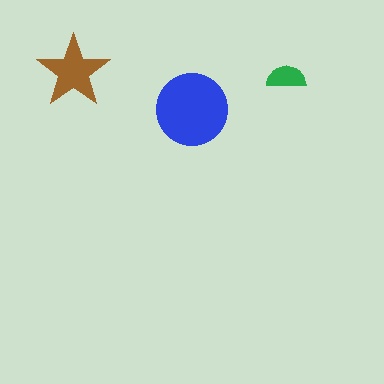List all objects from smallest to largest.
The green semicircle, the brown star, the blue circle.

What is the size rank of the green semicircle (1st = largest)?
3rd.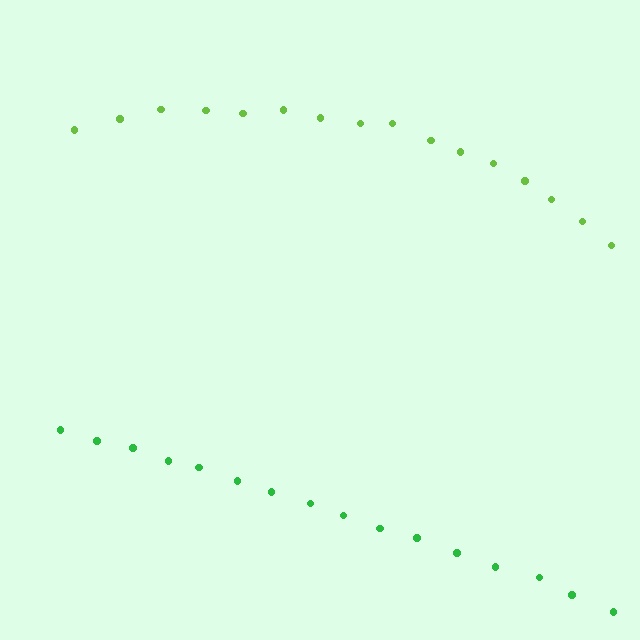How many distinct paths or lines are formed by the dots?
There are 2 distinct paths.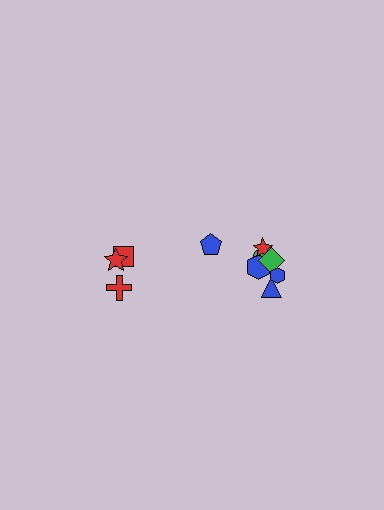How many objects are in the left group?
There are 3 objects.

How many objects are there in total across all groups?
There are 11 objects.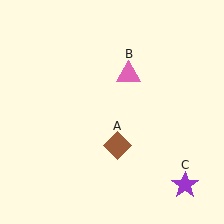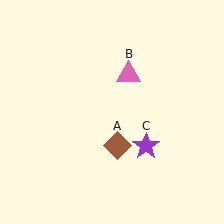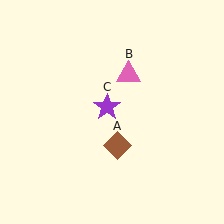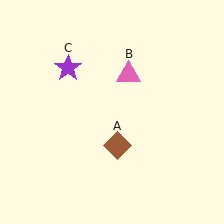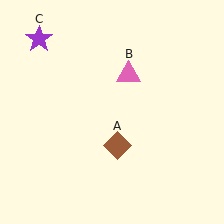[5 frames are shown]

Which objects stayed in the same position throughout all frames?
Brown diamond (object A) and pink triangle (object B) remained stationary.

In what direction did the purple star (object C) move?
The purple star (object C) moved up and to the left.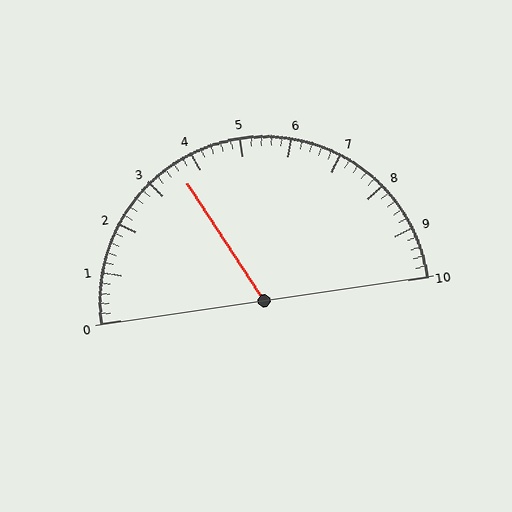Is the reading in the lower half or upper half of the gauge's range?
The reading is in the lower half of the range (0 to 10).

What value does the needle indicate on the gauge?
The needle indicates approximately 3.6.